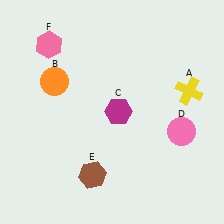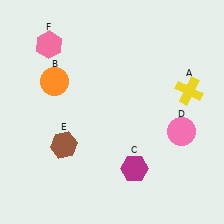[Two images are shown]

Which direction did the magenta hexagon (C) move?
The magenta hexagon (C) moved down.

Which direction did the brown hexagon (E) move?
The brown hexagon (E) moved up.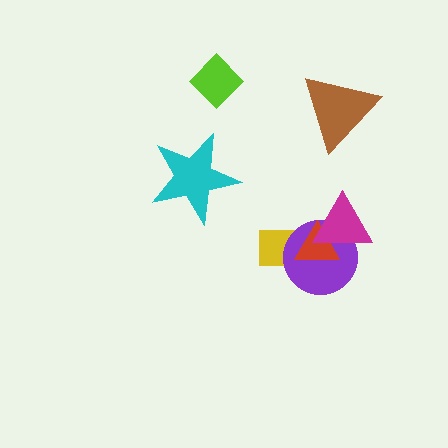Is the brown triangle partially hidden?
No, no other shape covers it.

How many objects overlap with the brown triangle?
0 objects overlap with the brown triangle.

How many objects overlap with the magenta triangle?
2 objects overlap with the magenta triangle.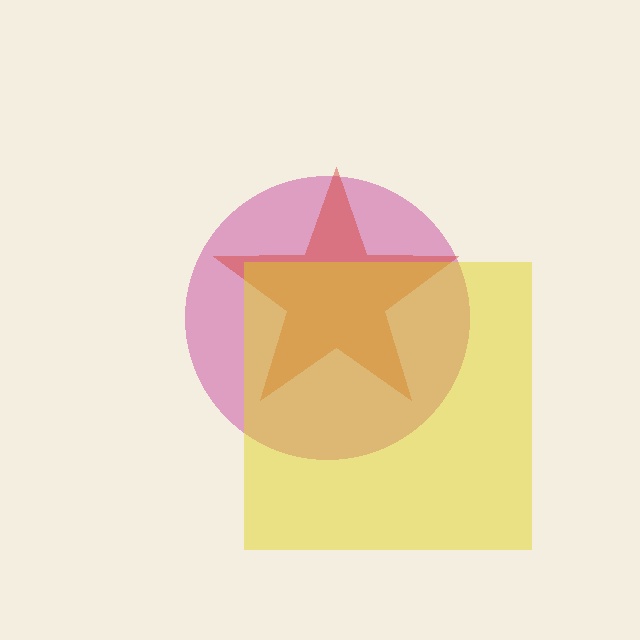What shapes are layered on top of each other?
The layered shapes are: a magenta circle, a red star, a yellow square.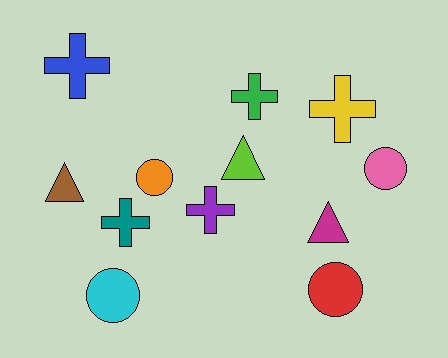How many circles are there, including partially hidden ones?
There are 4 circles.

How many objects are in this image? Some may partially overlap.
There are 12 objects.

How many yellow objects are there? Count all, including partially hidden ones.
There is 1 yellow object.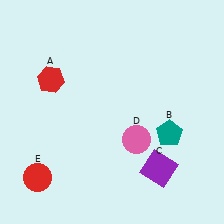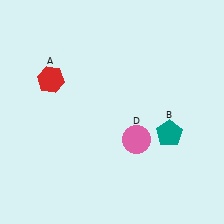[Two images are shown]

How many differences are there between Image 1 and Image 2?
There are 2 differences between the two images.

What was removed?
The red circle (E), the purple square (C) were removed in Image 2.